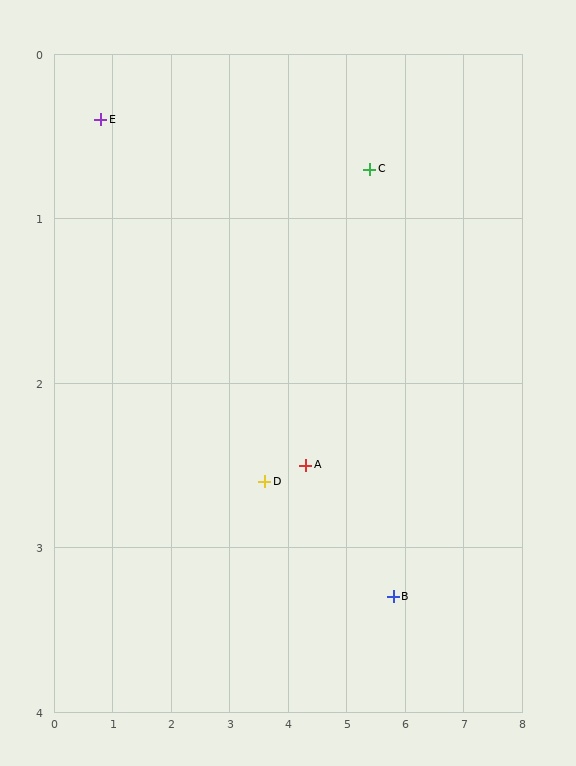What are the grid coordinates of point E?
Point E is at approximately (0.8, 0.4).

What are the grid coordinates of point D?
Point D is at approximately (3.6, 2.6).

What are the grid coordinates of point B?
Point B is at approximately (5.8, 3.3).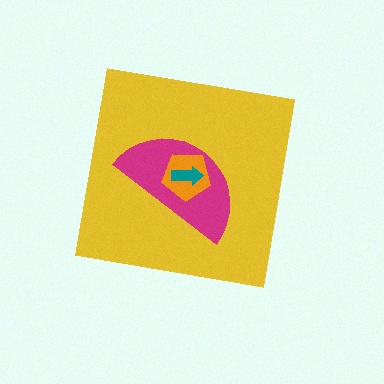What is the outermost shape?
The yellow square.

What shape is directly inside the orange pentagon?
The teal arrow.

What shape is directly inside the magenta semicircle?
The orange pentagon.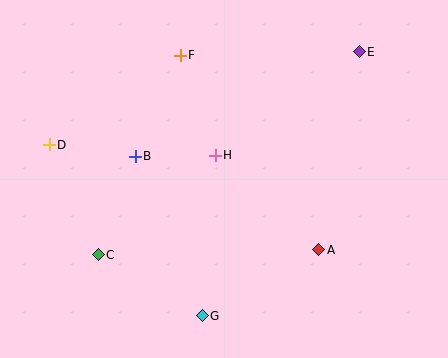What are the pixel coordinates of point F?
Point F is at (180, 55).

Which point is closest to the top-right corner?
Point E is closest to the top-right corner.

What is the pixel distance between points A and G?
The distance between A and G is 134 pixels.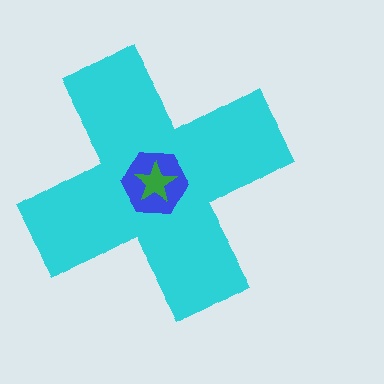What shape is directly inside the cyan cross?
The blue hexagon.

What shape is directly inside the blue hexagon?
The green star.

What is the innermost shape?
The green star.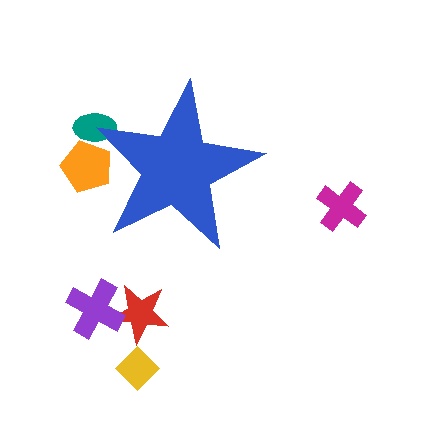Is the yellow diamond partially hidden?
No, the yellow diamond is fully visible.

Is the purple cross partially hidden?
No, the purple cross is fully visible.